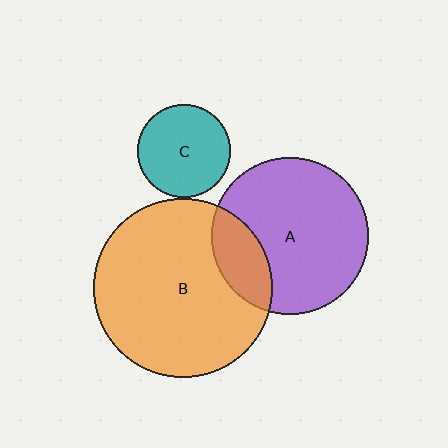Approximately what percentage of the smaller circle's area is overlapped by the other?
Approximately 20%.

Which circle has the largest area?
Circle B (orange).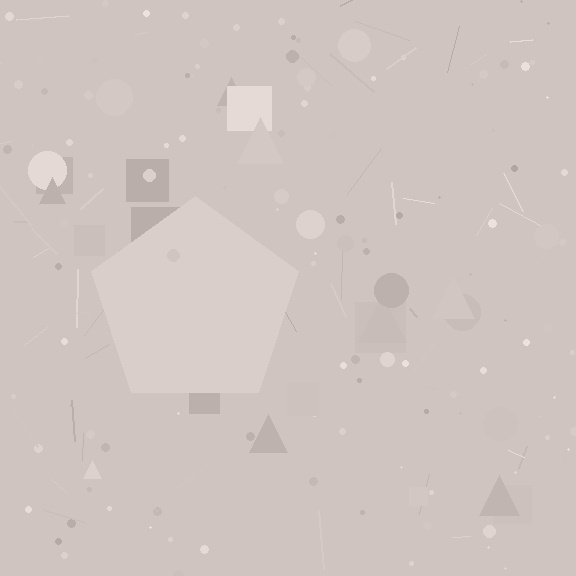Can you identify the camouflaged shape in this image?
The camouflaged shape is a pentagon.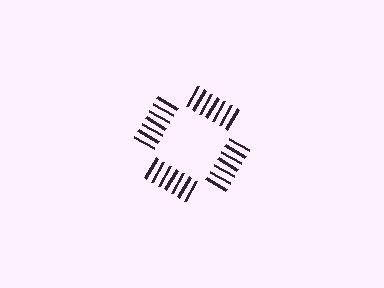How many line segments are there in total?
28 — 7 along each of the 4 edges.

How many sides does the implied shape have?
4 sides — the line-ends trace a square.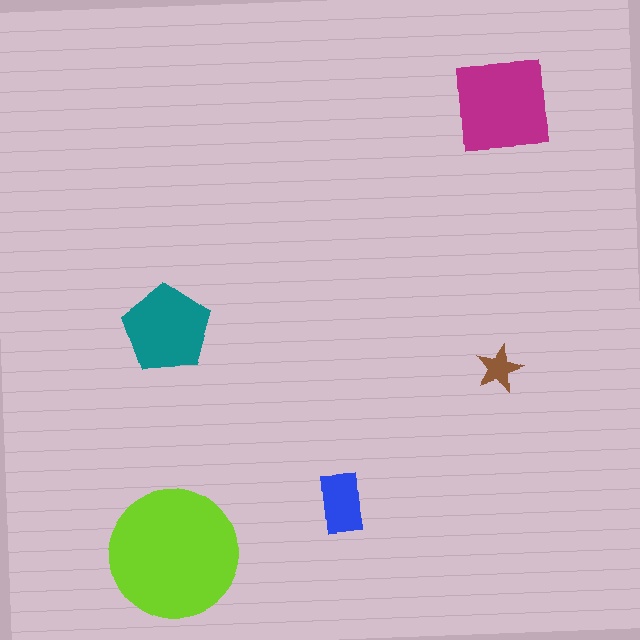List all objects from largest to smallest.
The lime circle, the magenta square, the teal pentagon, the blue rectangle, the brown star.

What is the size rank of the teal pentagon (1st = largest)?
3rd.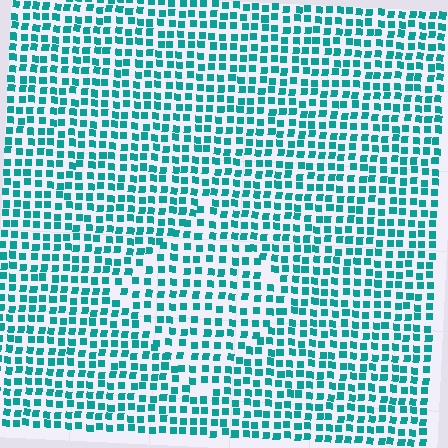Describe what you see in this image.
The image contains small teal elements arranged at two different densities. A diamond-shaped region is visible where the elements are less densely packed than the surrounding area.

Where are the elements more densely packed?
The elements are more densely packed outside the diamond boundary.